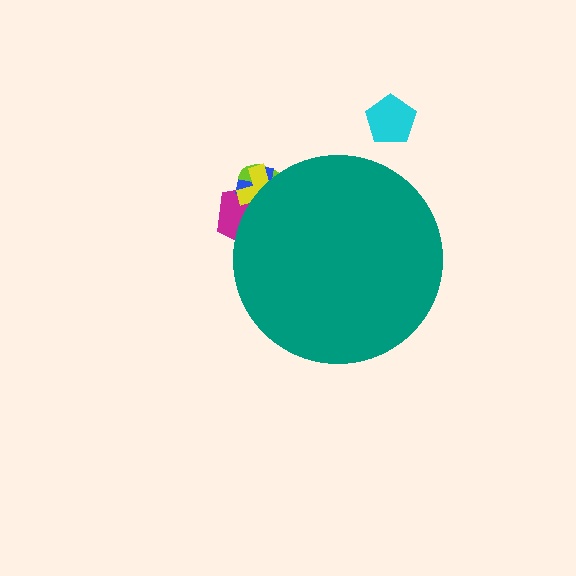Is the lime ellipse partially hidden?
Yes, the lime ellipse is partially hidden behind the teal circle.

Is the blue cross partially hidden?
Yes, the blue cross is partially hidden behind the teal circle.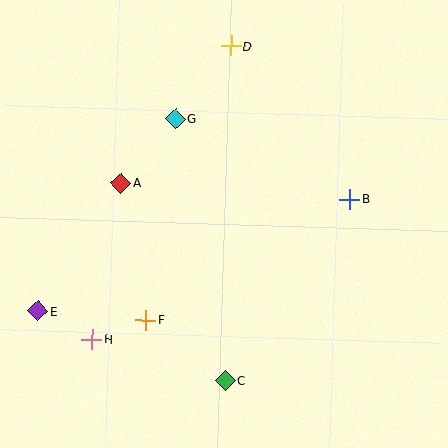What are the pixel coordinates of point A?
Point A is at (121, 183).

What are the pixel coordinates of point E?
Point E is at (38, 311).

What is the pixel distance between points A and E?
The distance between A and E is 153 pixels.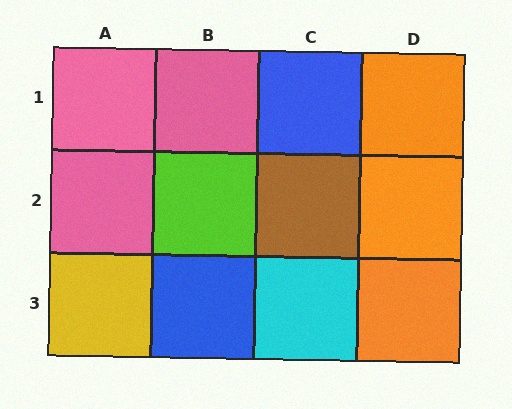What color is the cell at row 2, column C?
Brown.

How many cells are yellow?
1 cell is yellow.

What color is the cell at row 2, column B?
Lime.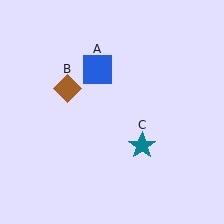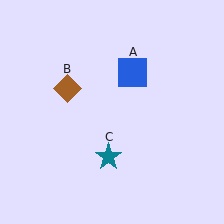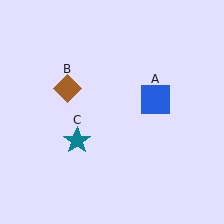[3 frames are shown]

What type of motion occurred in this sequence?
The blue square (object A), teal star (object C) rotated clockwise around the center of the scene.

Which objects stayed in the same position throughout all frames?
Brown diamond (object B) remained stationary.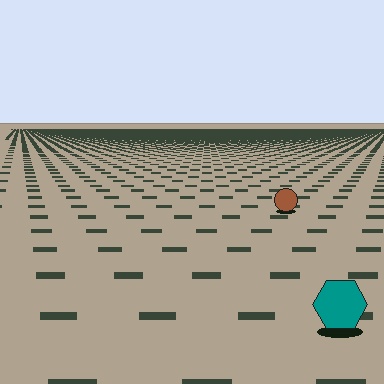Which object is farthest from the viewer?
The brown circle is farthest from the viewer. It appears smaller and the ground texture around it is denser.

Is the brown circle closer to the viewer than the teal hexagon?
No. The teal hexagon is closer — you can tell from the texture gradient: the ground texture is coarser near it.